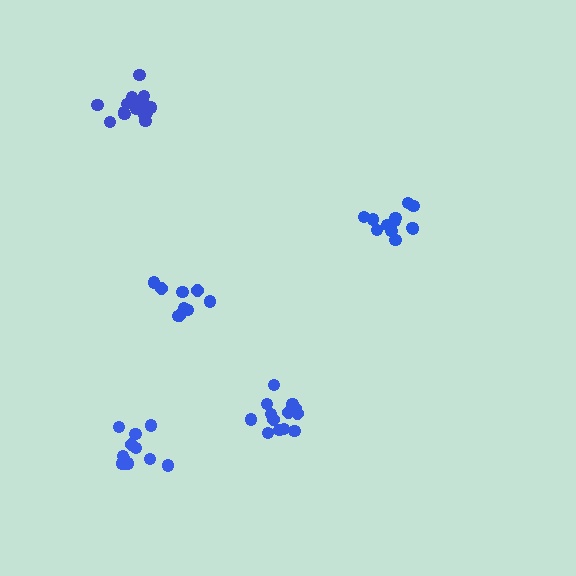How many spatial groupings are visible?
There are 5 spatial groupings.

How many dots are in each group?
Group 1: 15 dots, Group 2: 12 dots, Group 3: 9 dots, Group 4: 13 dots, Group 5: 12 dots (61 total).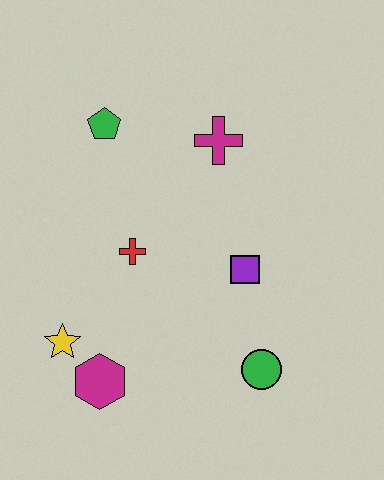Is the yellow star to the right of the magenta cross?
No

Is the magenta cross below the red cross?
No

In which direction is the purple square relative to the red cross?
The purple square is to the right of the red cross.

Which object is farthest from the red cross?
The green circle is farthest from the red cross.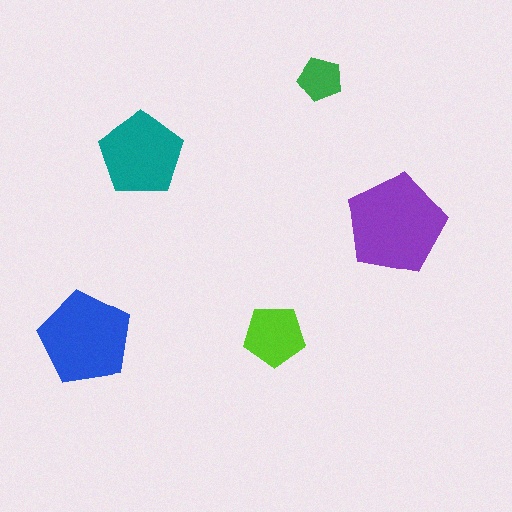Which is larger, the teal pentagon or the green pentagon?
The teal one.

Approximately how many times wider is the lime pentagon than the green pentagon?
About 1.5 times wider.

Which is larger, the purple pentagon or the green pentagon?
The purple one.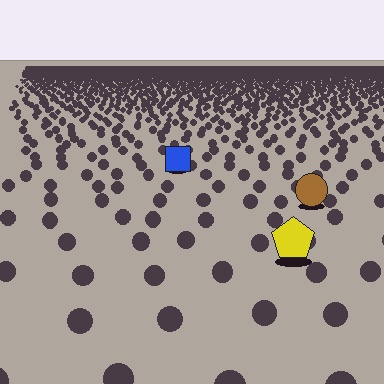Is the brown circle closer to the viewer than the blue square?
Yes. The brown circle is closer — you can tell from the texture gradient: the ground texture is coarser near it.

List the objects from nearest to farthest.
From nearest to farthest: the yellow pentagon, the brown circle, the blue square.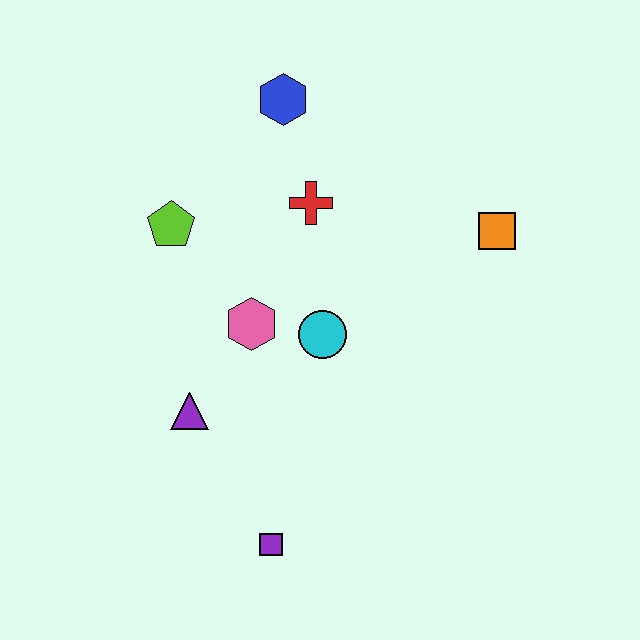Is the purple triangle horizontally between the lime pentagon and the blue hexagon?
Yes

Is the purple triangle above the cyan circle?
No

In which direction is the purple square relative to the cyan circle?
The purple square is below the cyan circle.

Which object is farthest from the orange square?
The purple square is farthest from the orange square.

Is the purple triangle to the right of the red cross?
No